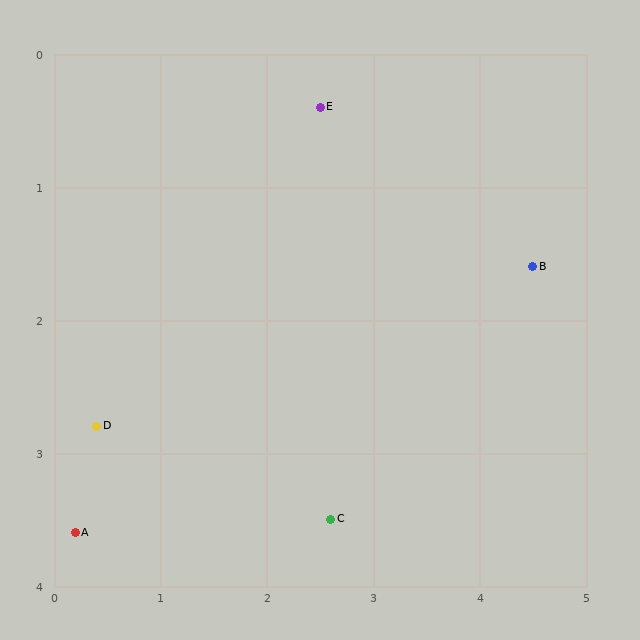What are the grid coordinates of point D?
Point D is at approximately (0.4, 2.8).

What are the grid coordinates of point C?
Point C is at approximately (2.6, 3.5).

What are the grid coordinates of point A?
Point A is at approximately (0.2, 3.6).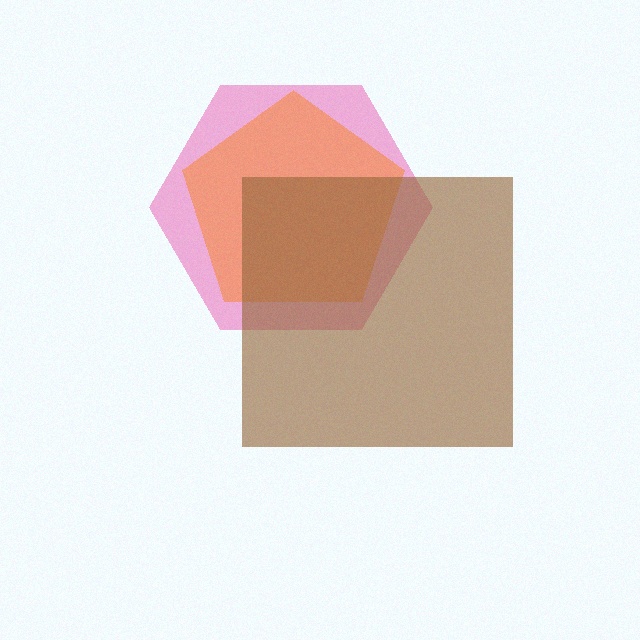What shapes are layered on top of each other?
The layered shapes are: a pink hexagon, an orange pentagon, a brown square.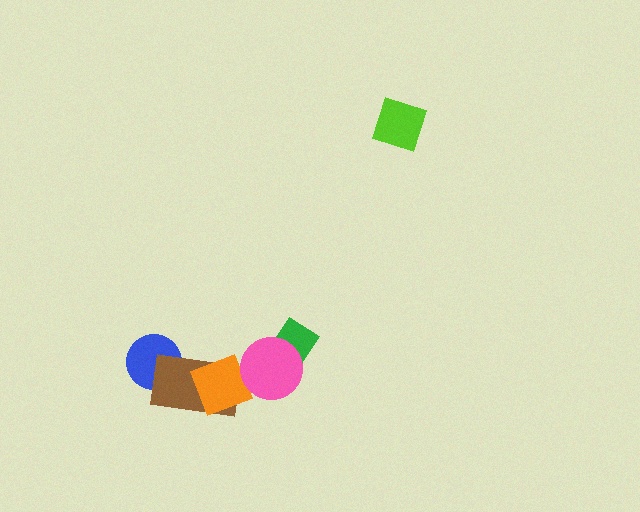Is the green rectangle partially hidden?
Yes, it is partially covered by another shape.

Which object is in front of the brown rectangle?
The orange diamond is in front of the brown rectangle.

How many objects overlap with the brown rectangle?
2 objects overlap with the brown rectangle.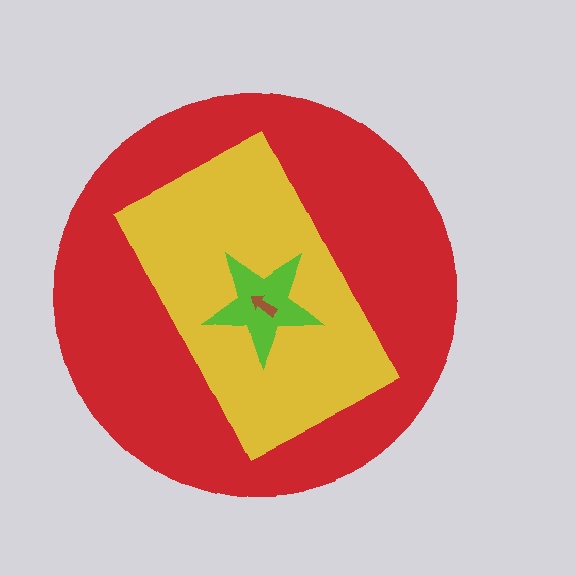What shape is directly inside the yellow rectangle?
The lime star.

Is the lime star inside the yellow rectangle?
Yes.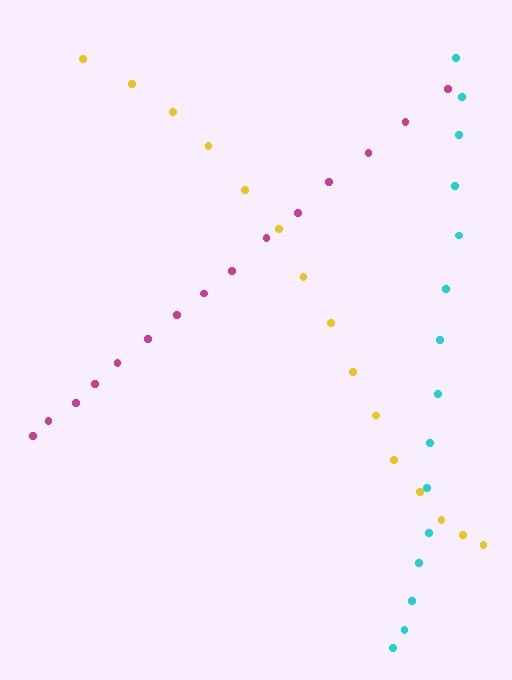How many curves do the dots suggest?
There are 3 distinct paths.